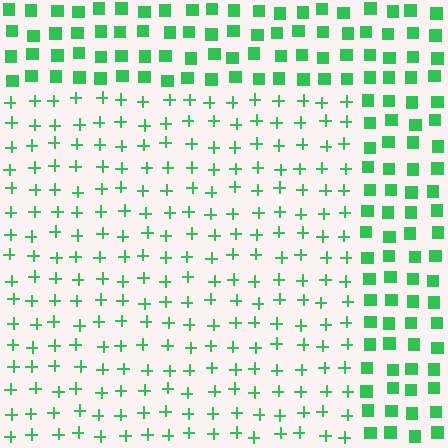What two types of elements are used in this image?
The image uses plus signs inside the rectangle region and squares outside it.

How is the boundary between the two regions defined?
The boundary is defined by a change in element shape: plus signs inside vs. squares outside. All elements share the same color and spacing.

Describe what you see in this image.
The image is filled with small green elements arranged in a uniform grid. A rectangle-shaped region contains plus signs, while the surrounding area contains squares. The boundary is defined purely by the change in element shape.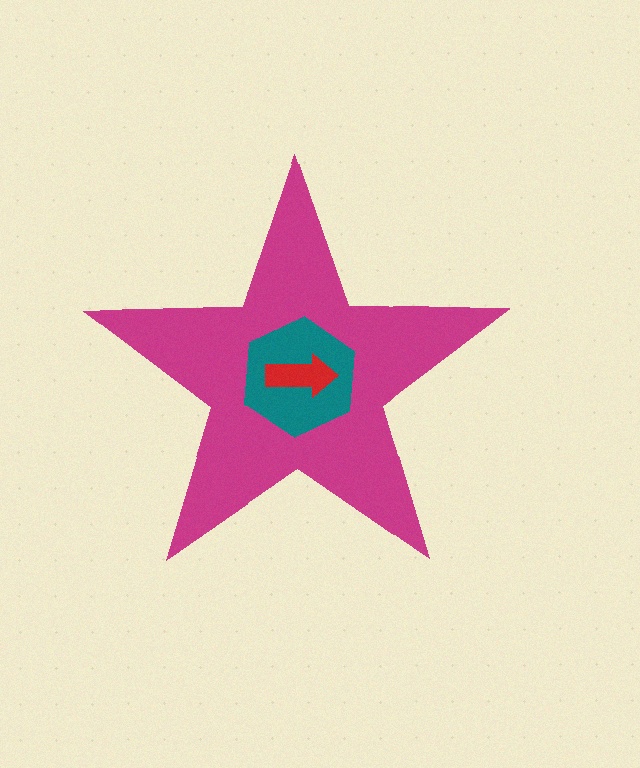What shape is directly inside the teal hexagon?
The red arrow.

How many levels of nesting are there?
3.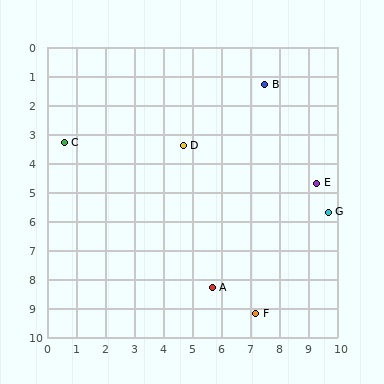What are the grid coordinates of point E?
Point E is at approximately (9.3, 4.7).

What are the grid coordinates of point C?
Point C is at approximately (0.6, 3.3).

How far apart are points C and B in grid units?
Points C and B are about 7.2 grid units apart.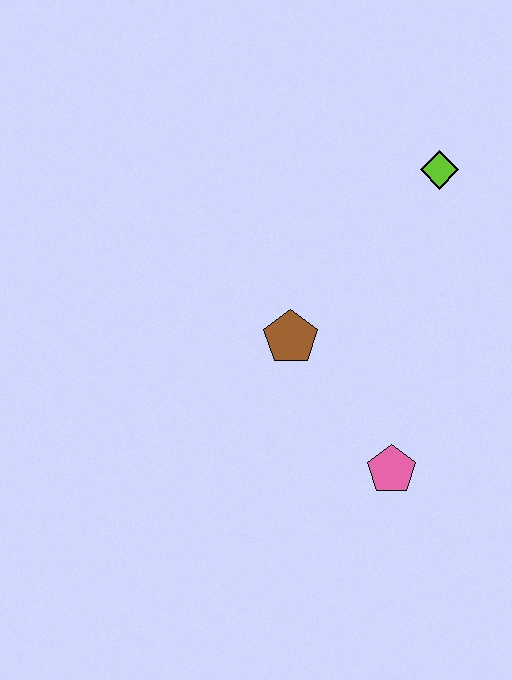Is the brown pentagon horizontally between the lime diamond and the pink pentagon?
No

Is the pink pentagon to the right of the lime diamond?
No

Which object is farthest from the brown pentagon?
The lime diamond is farthest from the brown pentagon.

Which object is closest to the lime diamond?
The brown pentagon is closest to the lime diamond.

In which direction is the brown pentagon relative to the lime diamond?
The brown pentagon is below the lime diamond.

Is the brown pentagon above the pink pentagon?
Yes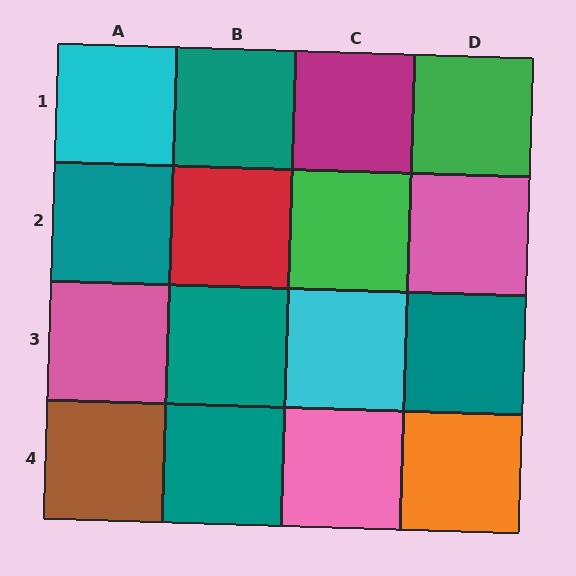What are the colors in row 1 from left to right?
Cyan, teal, magenta, green.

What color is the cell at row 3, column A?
Pink.